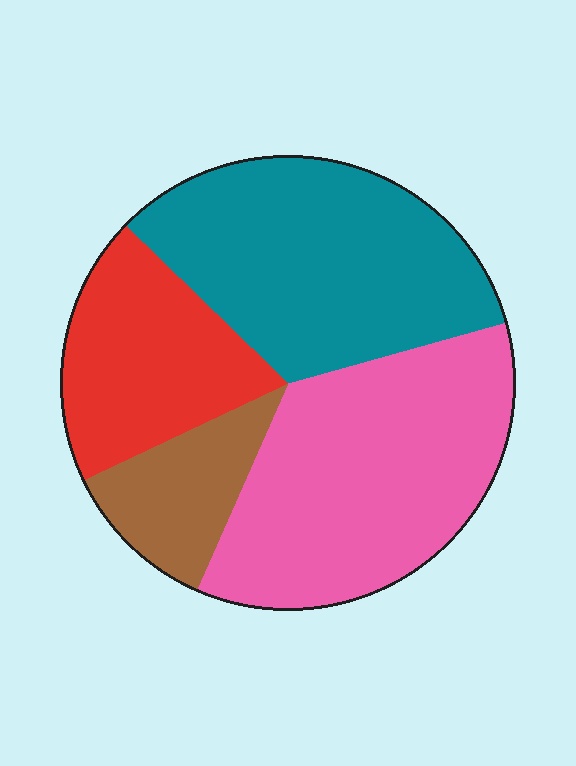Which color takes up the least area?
Brown, at roughly 10%.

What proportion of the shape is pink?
Pink covers about 35% of the shape.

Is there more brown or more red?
Red.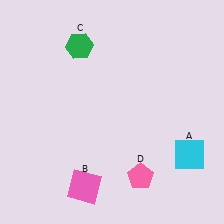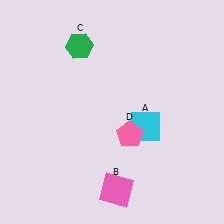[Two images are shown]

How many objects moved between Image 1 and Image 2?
3 objects moved between the two images.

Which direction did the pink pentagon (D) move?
The pink pentagon (D) moved up.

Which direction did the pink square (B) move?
The pink square (B) moved right.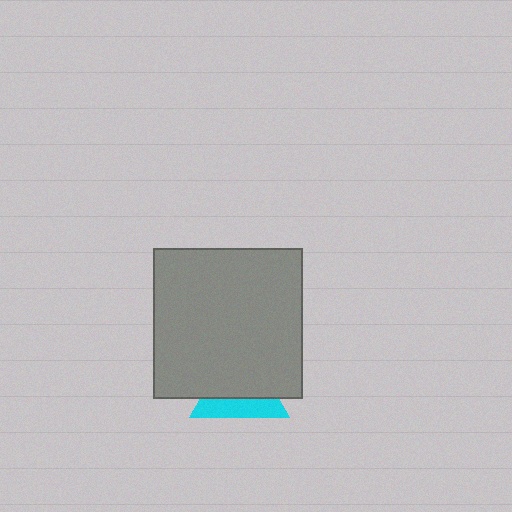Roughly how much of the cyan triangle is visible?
A small part of it is visible (roughly 37%).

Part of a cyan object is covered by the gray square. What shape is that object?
It is a triangle.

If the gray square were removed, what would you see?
You would see the complete cyan triangle.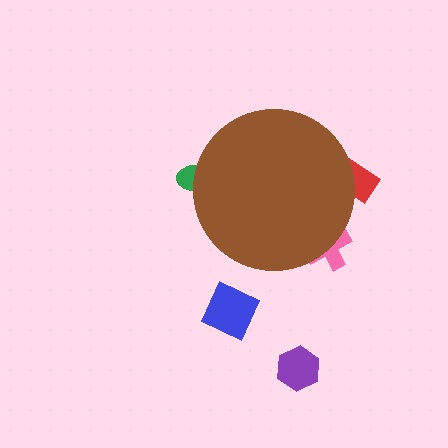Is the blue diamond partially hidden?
No, the blue diamond is fully visible.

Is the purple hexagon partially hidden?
No, the purple hexagon is fully visible.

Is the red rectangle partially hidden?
Yes, the red rectangle is partially hidden behind the brown circle.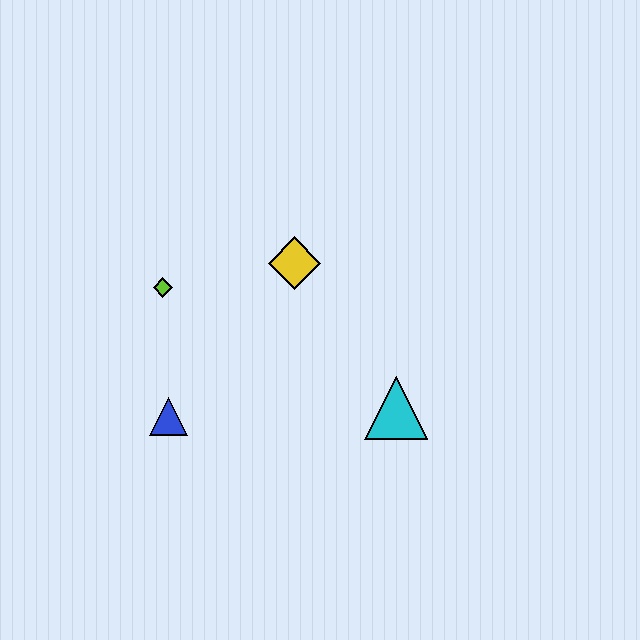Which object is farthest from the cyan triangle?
The lime diamond is farthest from the cyan triangle.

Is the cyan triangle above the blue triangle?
Yes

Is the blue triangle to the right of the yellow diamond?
No